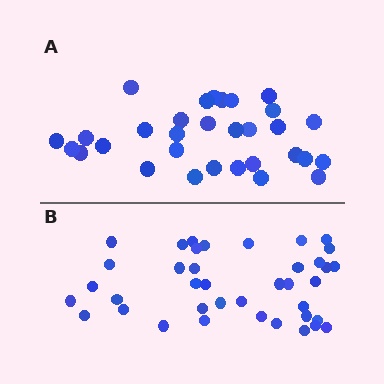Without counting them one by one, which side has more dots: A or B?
Region B (the bottom region) has more dots.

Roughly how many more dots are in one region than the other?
Region B has roughly 8 or so more dots than region A.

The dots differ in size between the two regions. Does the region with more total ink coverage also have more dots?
No. Region A has more total ink coverage because its dots are larger, but region B actually contains more individual dots. Total area can be misleading — the number of items is what matters here.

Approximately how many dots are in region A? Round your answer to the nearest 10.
About 30 dots. (The exact count is 31, which rounds to 30.)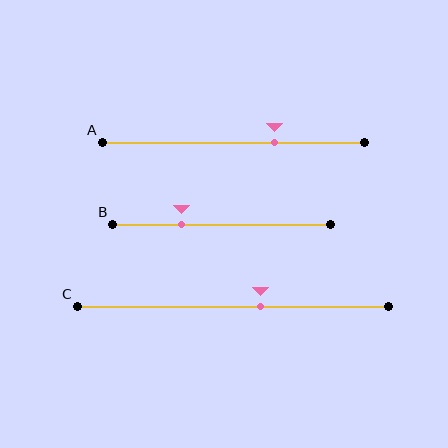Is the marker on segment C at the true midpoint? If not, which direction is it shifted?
No, the marker on segment C is shifted to the right by about 9% of the segment length.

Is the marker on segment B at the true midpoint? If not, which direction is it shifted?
No, the marker on segment B is shifted to the left by about 18% of the segment length.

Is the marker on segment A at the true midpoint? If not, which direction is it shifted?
No, the marker on segment A is shifted to the right by about 16% of the segment length.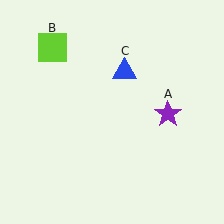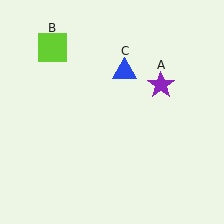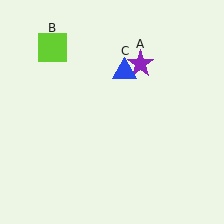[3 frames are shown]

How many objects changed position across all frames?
1 object changed position: purple star (object A).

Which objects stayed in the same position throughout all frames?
Lime square (object B) and blue triangle (object C) remained stationary.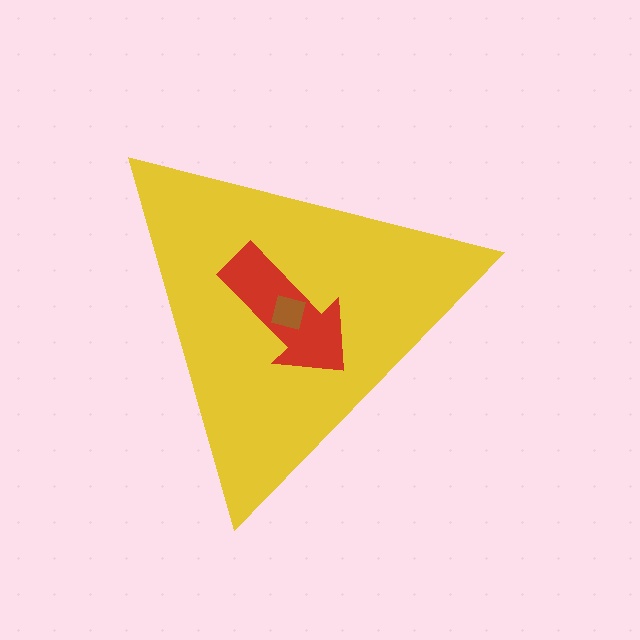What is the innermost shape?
The brown square.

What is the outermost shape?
The yellow triangle.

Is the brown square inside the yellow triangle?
Yes.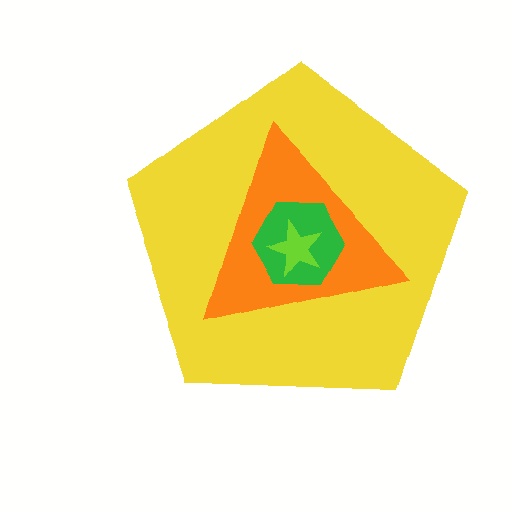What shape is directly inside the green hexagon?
The lime star.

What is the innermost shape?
The lime star.